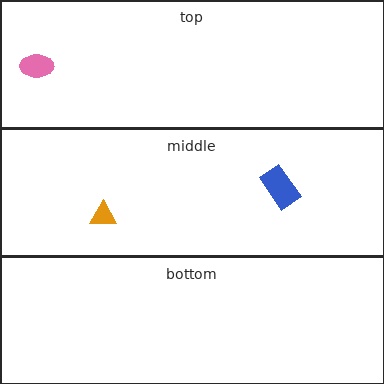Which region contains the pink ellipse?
The top region.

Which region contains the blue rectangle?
The middle region.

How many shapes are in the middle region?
2.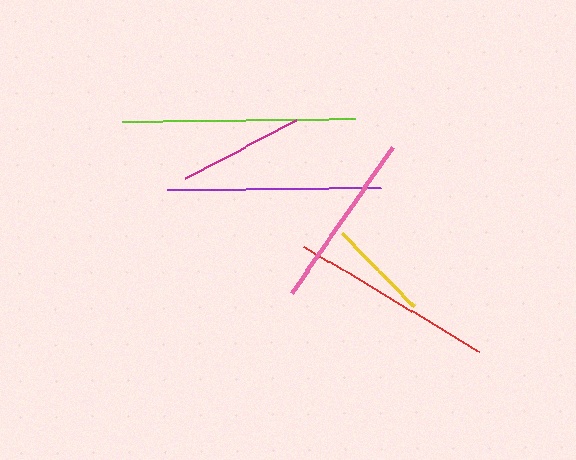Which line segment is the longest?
The lime line is the longest at approximately 233 pixels.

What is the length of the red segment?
The red segment is approximately 205 pixels long.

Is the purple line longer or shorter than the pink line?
The purple line is longer than the pink line.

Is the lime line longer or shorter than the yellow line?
The lime line is longer than the yellow line.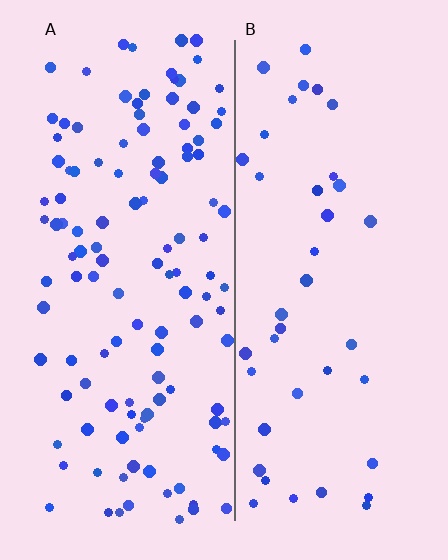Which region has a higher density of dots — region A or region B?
A (the left).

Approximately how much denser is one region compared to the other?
Approximately 2.9× — region A over region B.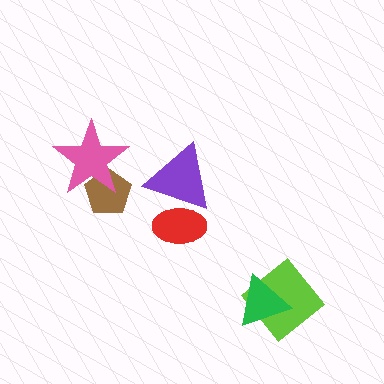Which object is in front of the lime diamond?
The green triangle is in front of the lime diamond.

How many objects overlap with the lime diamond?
1 object overlaps with the lime diamond.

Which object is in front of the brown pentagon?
The pink star is in front of the brown pentagon.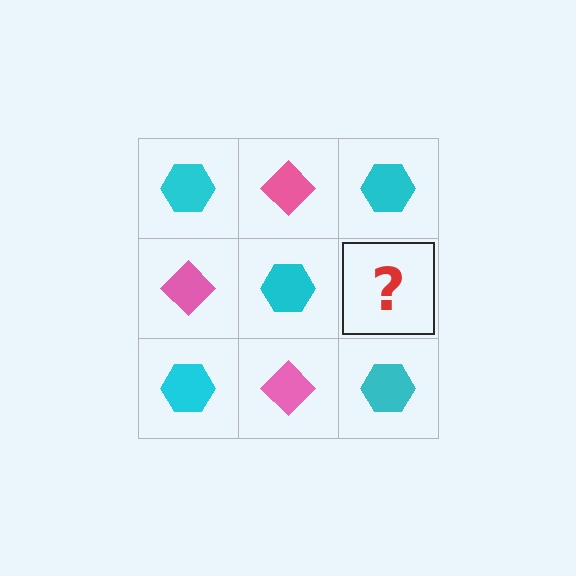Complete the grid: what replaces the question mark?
The question mark should be replaced with a pink diamond.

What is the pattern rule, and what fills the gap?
The rule is that it alternates cyan hexagon and pink diamond in a checkerboard pattern. The gap should be filled with a pink diamond.